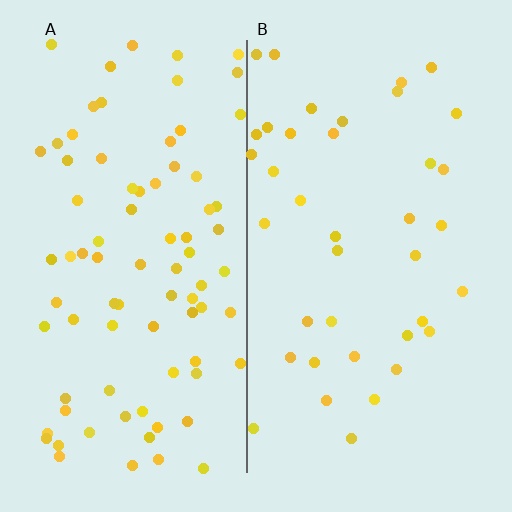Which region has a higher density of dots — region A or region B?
A (the left).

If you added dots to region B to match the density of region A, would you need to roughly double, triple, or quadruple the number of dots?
Approximately double.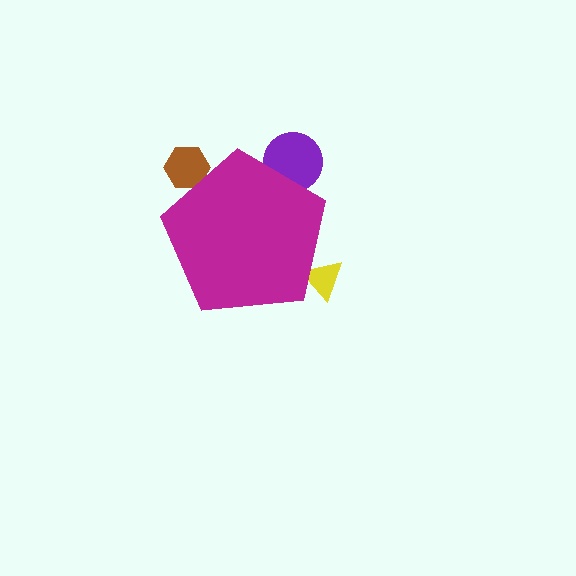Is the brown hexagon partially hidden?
Yes, the brown hexagon is partially hidden behind the magenta pentagon.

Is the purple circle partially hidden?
Yes, the purple circle is partially hidden behind the magenta pentagon.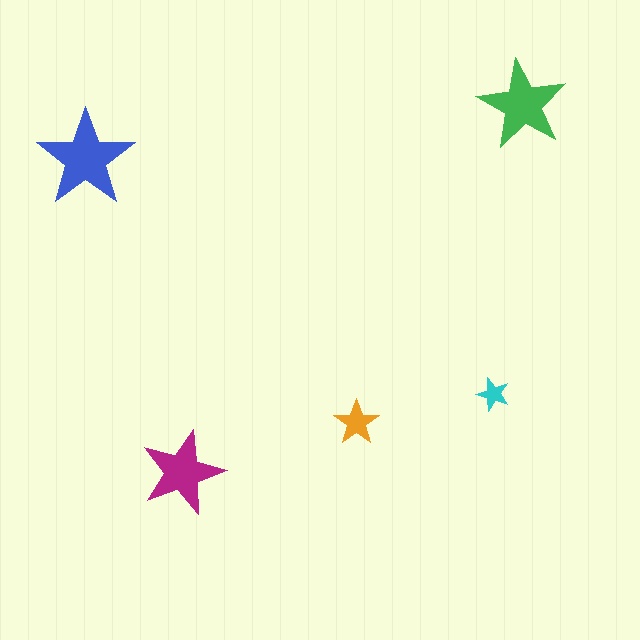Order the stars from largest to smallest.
the blue one, the green one, the magenta one, the orange one, the cyan one.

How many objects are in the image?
There are 5 objects in the image.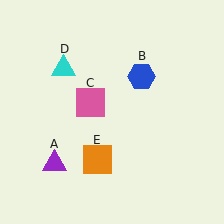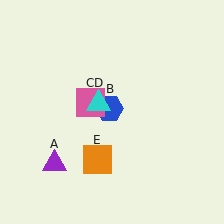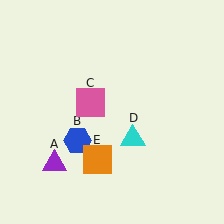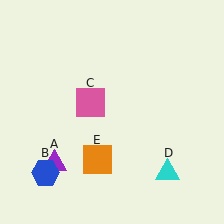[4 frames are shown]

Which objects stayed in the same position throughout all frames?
Purple triangle (object A) and pink square (object C) and orange square (object E) remained stationary.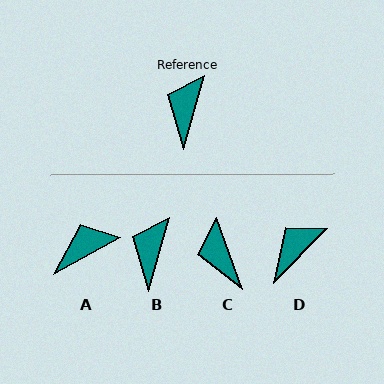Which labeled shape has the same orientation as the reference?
B.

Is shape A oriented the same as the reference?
No, it is off by about 45 degrees.